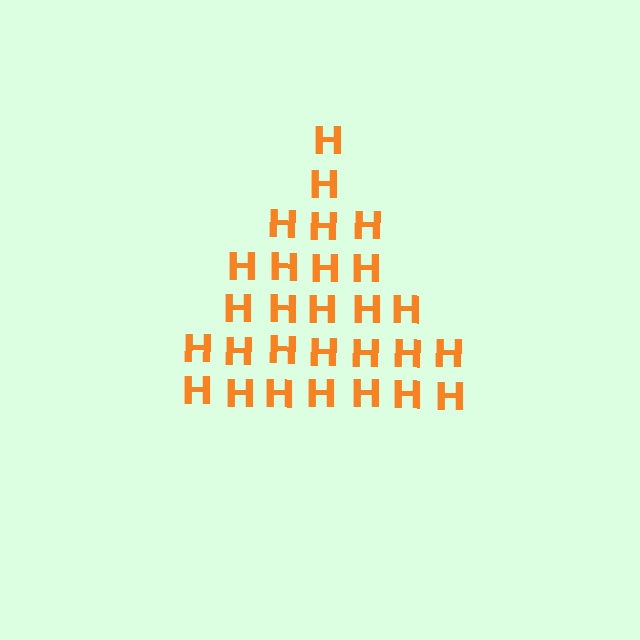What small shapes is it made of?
It is made of small letter H's.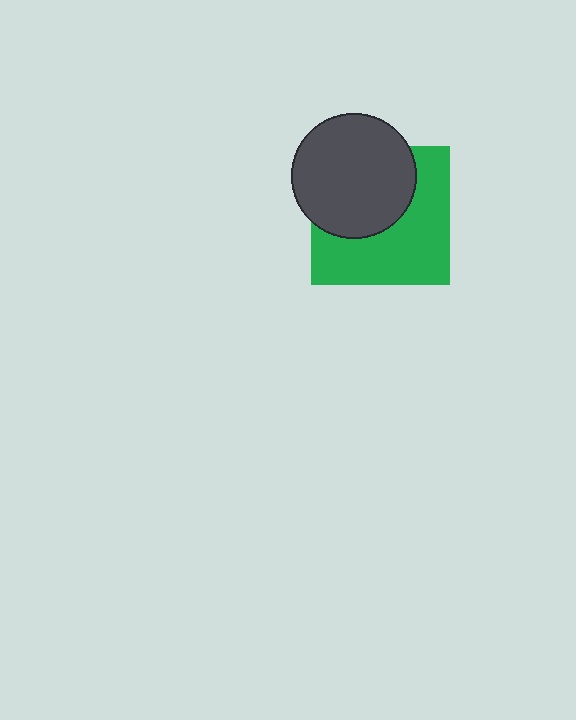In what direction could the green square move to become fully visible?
The green square could move toward the lower-right. That would shift it out from behind the dark gray circle entirely.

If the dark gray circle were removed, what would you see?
You would see the complete green square.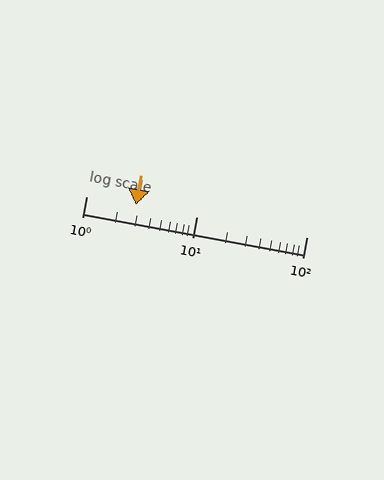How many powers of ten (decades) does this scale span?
The scale spans 2 decades, from 1 to 100.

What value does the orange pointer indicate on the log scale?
The pointer indicates approximately 2.8.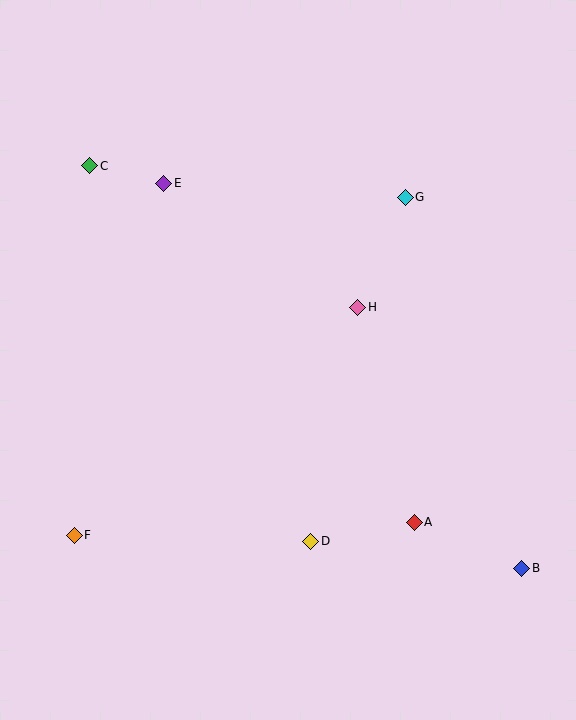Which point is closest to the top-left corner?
Point C is closest to the top-left corner.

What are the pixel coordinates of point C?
Point C is at (90, 166).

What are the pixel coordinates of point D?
Point D is at (311, 541).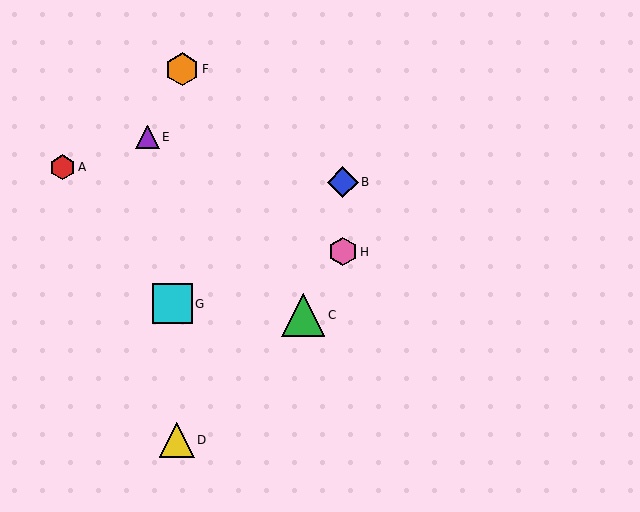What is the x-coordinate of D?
Object D is at x≈177.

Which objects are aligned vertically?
Objects B, H are aligned vertically.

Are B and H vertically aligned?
Yes, both are at x≈343.